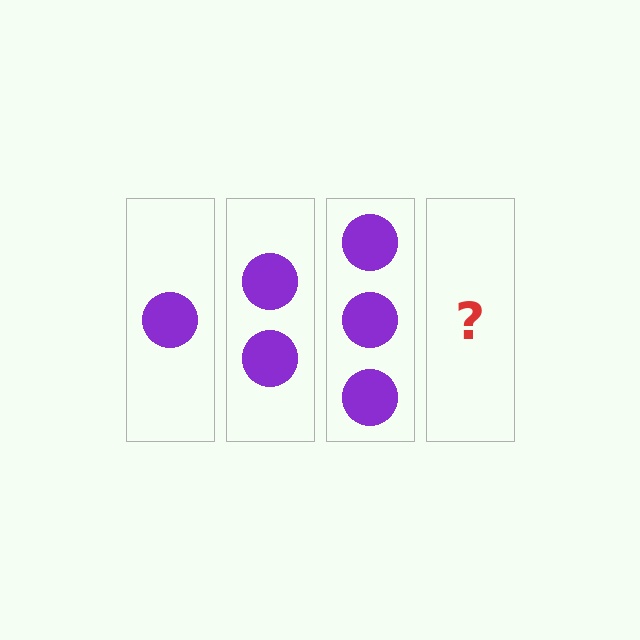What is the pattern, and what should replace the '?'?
The pattern is that each step adds one more circle. The '?' should be 4 circles.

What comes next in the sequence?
The next element should be 4 circles.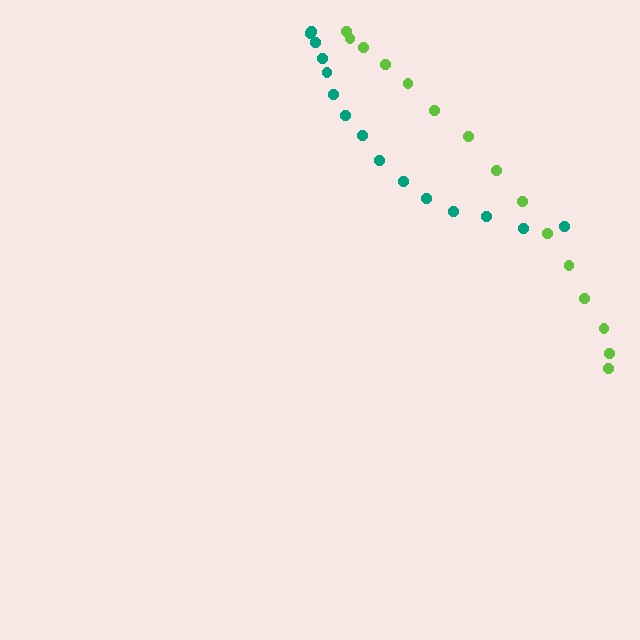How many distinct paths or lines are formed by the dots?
There are 2 distinct paths.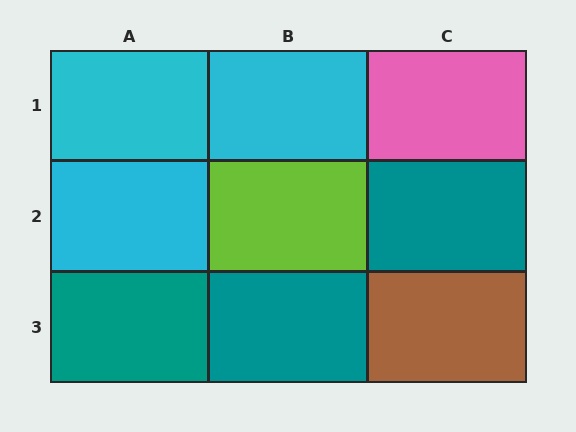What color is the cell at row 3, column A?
Teal.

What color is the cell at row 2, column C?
Teal.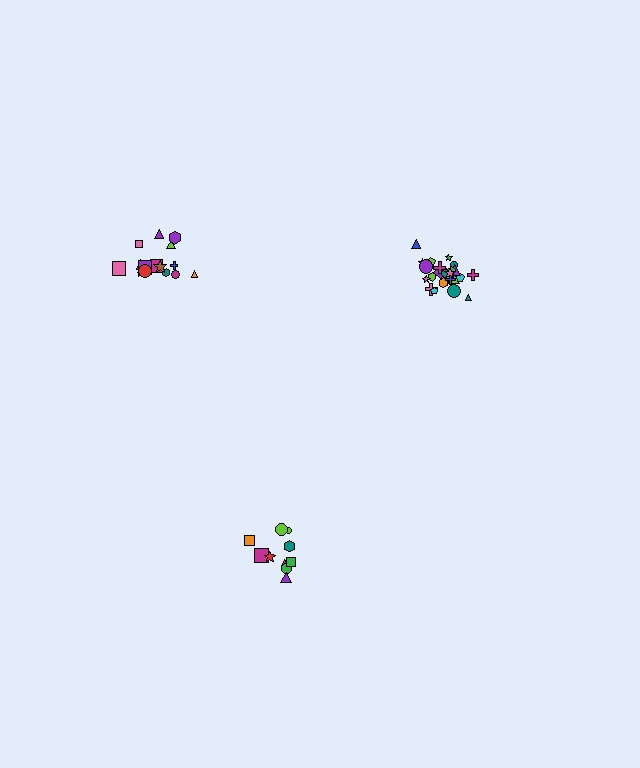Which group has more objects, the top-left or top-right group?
The top-right group.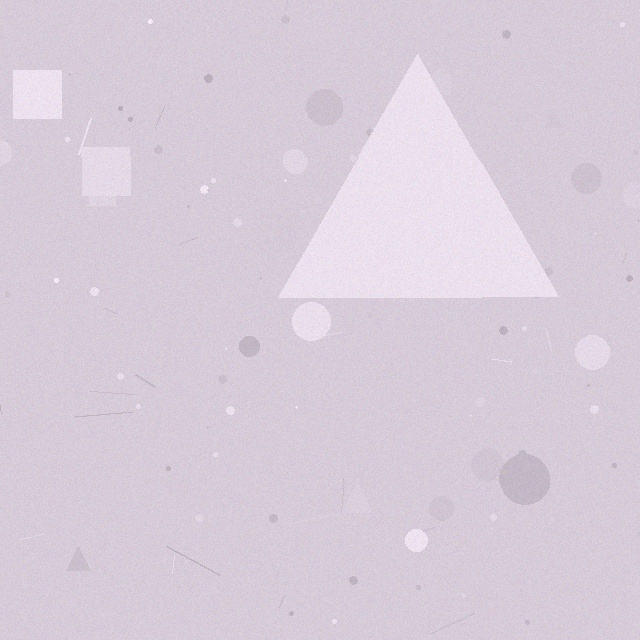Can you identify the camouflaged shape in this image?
The camouflaged shape is a triangle.